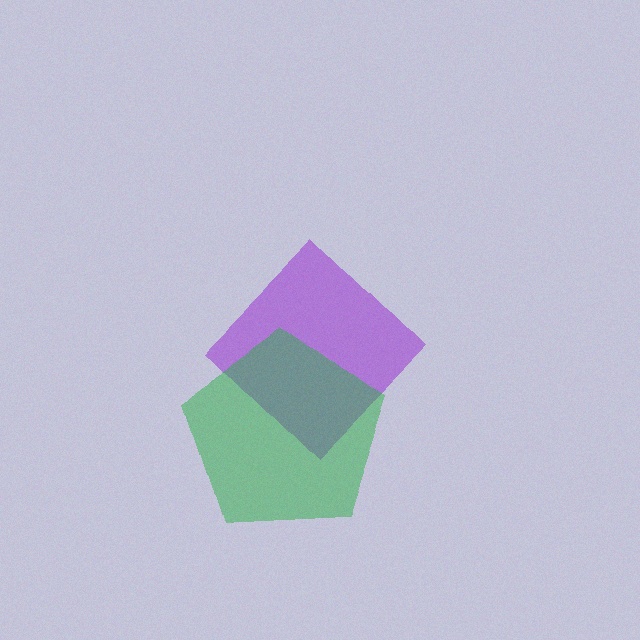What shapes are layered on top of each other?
The layered shapes are: a purple diamond, a green pentagon.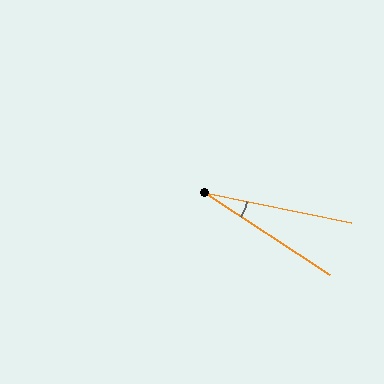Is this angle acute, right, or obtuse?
It is acute.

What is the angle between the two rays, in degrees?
Approximately 22 degrees.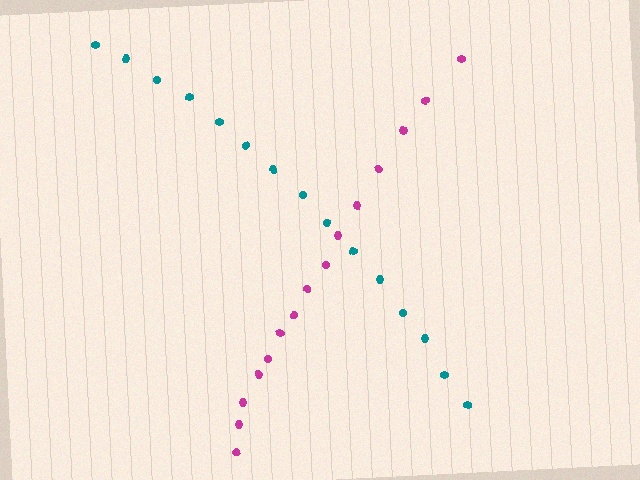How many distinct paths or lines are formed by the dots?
There are 2 distinct paths.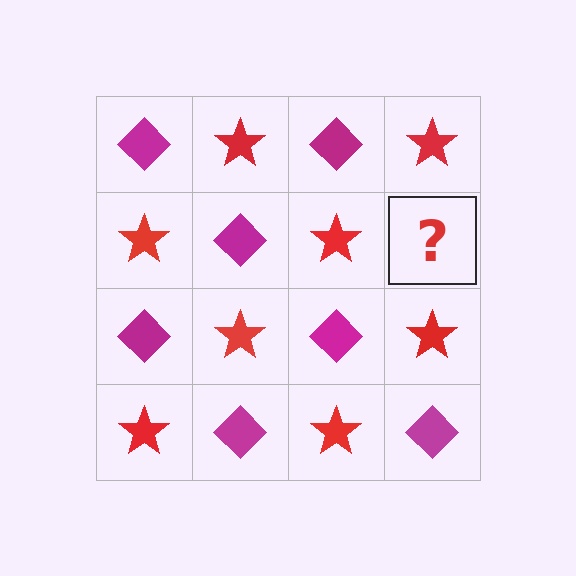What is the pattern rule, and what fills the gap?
The rule is that it alternates magenta diamond and red star in a checkerboard pattern. The gap should be filled with a magenta diamond.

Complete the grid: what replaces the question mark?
The question mark should be replaced with a magenta diamond.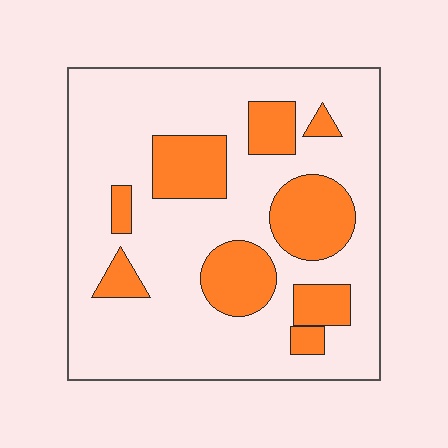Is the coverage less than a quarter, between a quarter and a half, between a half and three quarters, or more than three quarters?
Between a quarter and a half.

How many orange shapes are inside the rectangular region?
9.